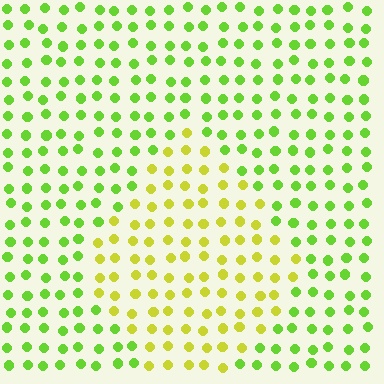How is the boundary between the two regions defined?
The boundary is defined purely by a slight shift in hue (about 36 degrees). Spacing, size, and orientation are identical on both sides.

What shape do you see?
I see a diamond.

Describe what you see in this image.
The image is filled with small lime elements in a uniform arrangement. A diamond-shaped region is visible where the elements are tinted to a slightly different hue, forming a subtle color boundary.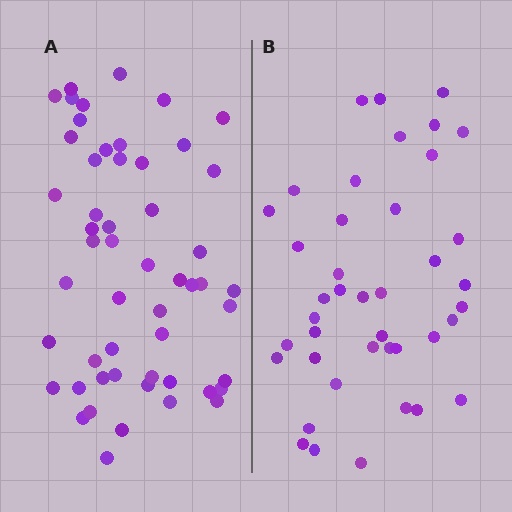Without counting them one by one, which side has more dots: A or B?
Region A (the left region) has more dots.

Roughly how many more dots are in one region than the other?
Region A has roughly 12 or so more dots than region B.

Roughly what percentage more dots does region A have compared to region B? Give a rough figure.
About 30% more.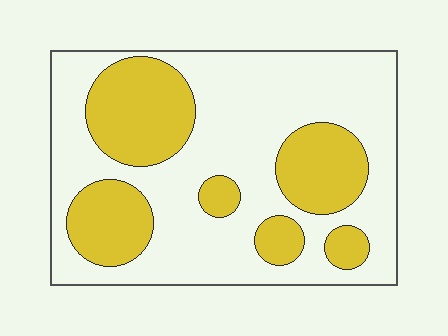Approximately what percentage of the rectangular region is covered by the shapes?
Approximately 35%.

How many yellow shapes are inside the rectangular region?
6.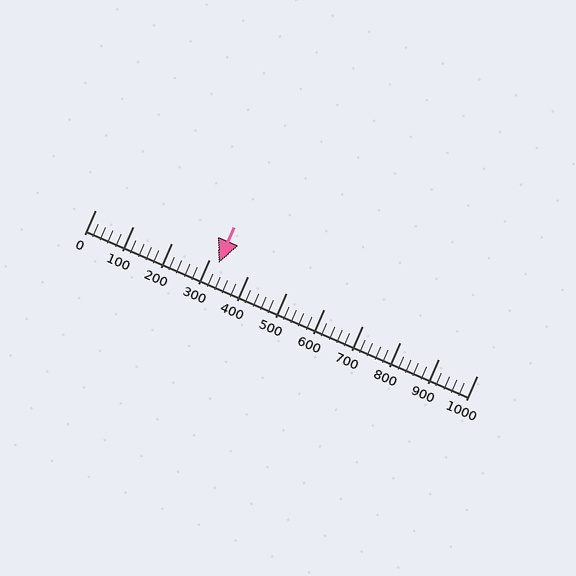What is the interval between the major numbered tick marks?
The major tick marks are spaced 100 units apart.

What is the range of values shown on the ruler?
The ruler shows values from 0 to 1000.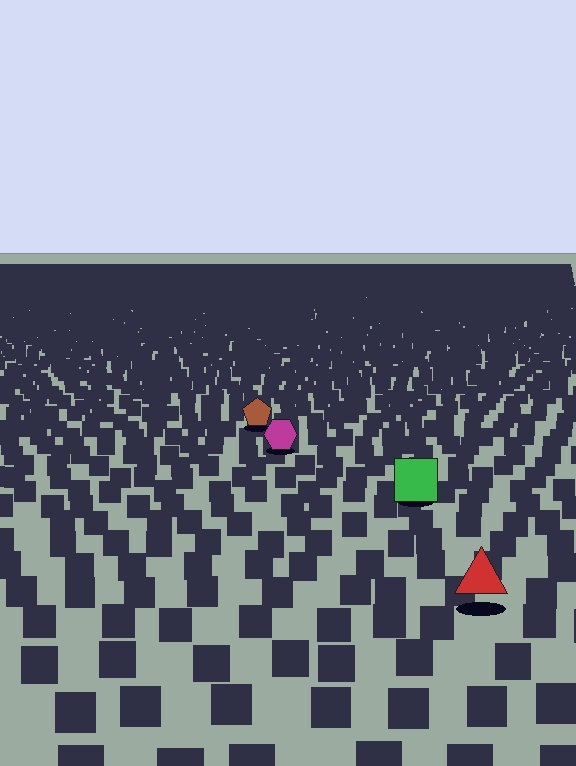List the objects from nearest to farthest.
From nearest to farthest: the red triangle, the green square, the magenta hexagon, the brown pentagon.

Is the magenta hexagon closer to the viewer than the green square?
No. The green square is closer — you can tell from the texture gradient: the ground texture is coarser near it.